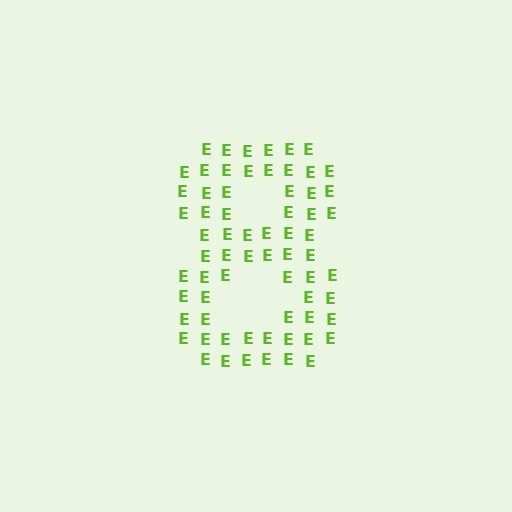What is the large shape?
The large shape is the digit 8.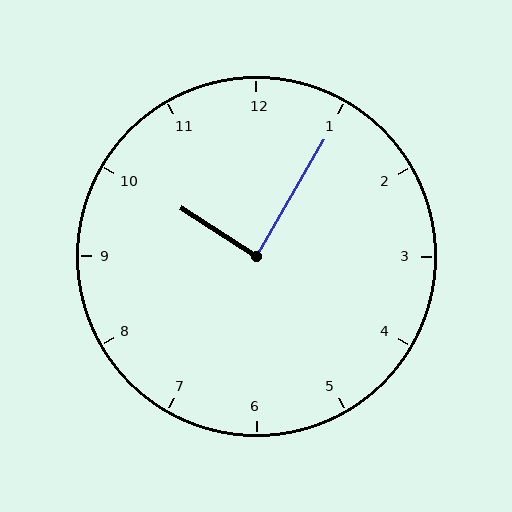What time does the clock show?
10:05.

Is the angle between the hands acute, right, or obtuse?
It is right.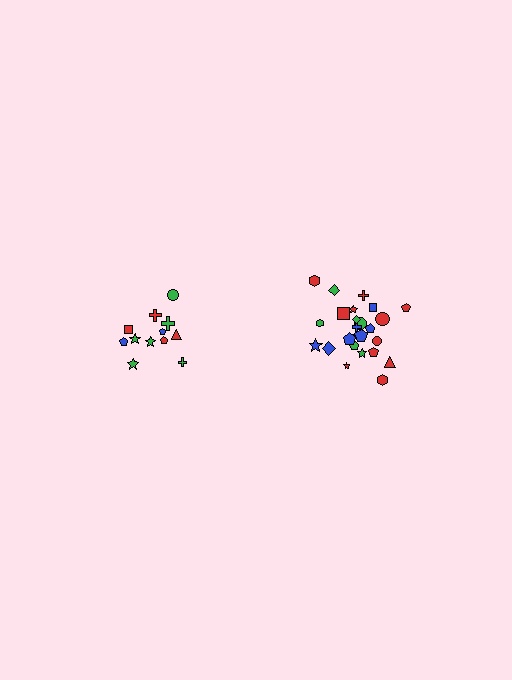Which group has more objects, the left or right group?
The right group.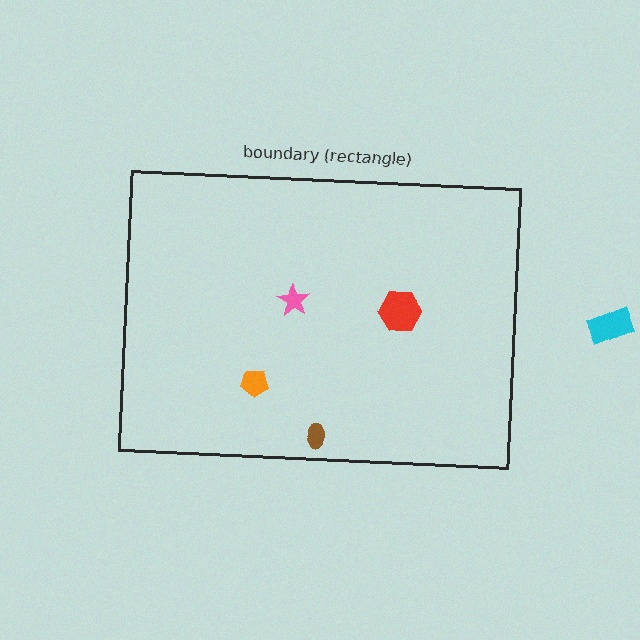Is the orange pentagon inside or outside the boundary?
Inside.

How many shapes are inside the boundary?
4 inside, 1 outside.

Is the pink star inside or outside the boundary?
Inside.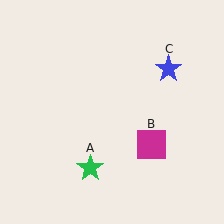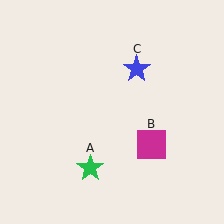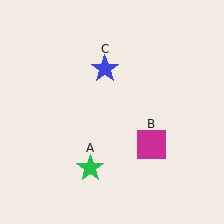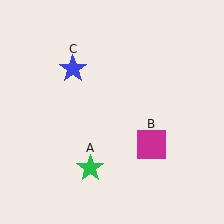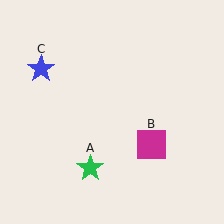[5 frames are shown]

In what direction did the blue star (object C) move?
The blue star (object C) moved left.